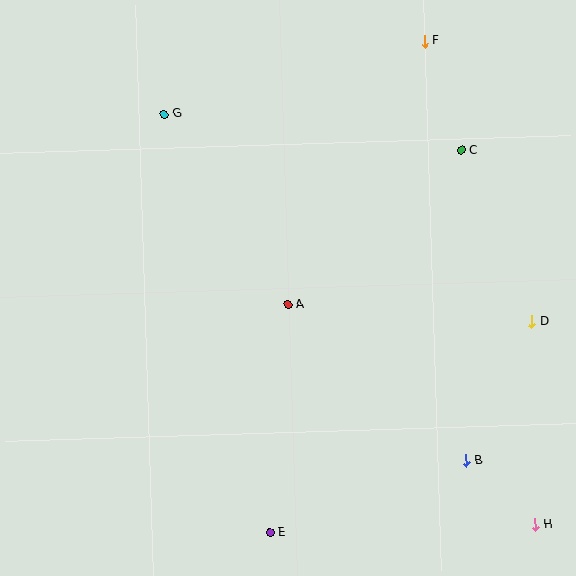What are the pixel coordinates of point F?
Point F is at (425, 41).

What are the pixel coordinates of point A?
Point A is at (288, 304).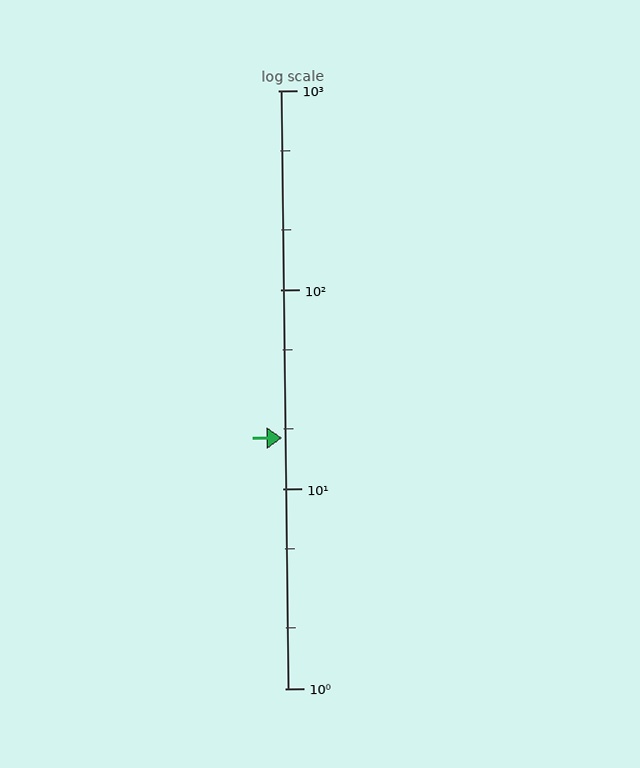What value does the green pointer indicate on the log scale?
The pointer indicates approximately 18.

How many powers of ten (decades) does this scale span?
The scale spans 3 decades, from 1 to 1000.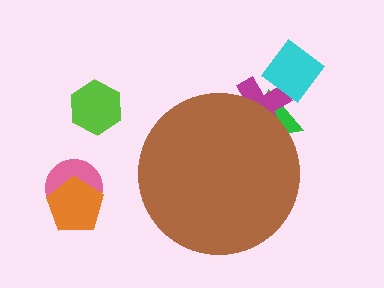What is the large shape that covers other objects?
A brown circle.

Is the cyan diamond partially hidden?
No, the cyan diamond is fully visible.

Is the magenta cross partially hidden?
Yes, the magenta cross is partially hidden behind the brown circle.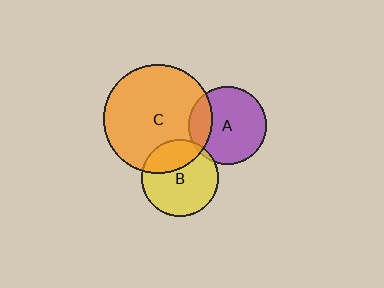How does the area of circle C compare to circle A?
Approximately 2.0 times.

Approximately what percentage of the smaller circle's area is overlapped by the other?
Approximately 30%.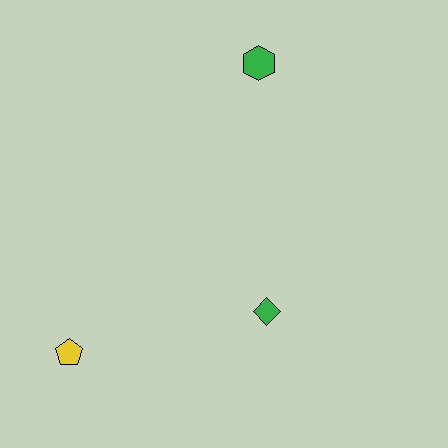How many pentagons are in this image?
There is 1 pentagon.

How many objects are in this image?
There are 3 objects.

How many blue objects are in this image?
There are no blue objects.